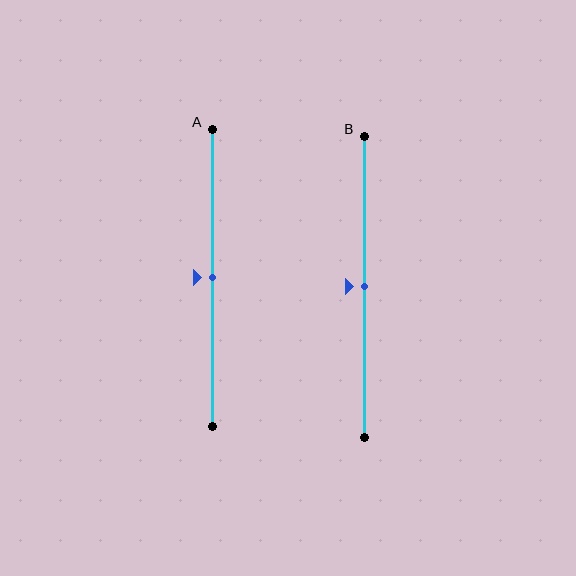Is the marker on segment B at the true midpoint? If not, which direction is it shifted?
Yes, the marker on segment B is at the true midpoint.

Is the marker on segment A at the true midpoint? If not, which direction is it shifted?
Yes, the marker on segment A is at the true midpoint.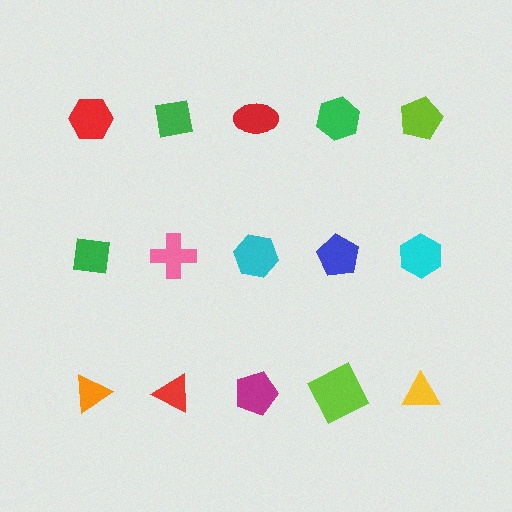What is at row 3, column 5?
A yellow triangle.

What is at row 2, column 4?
A blue pentagon.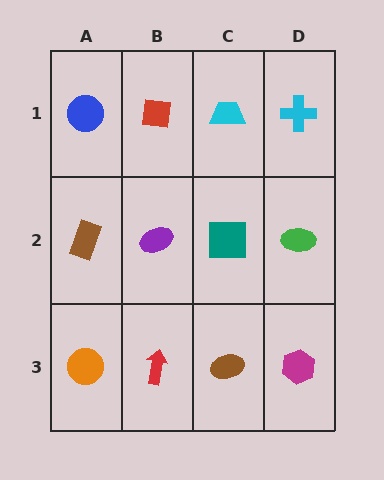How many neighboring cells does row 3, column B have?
3.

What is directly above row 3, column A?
A brown rectangle.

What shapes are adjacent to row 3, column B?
A purple ellipse (row 2, column B), an orange circle (row 3, column A), a brown ellipse (row 3, column C).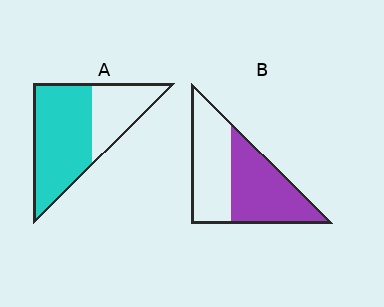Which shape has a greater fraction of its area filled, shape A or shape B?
Shape A.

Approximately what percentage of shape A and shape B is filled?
A is approximately 65% and B is approximately 50%.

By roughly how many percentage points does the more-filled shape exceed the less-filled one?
By roughly 15 percentage points (A over B).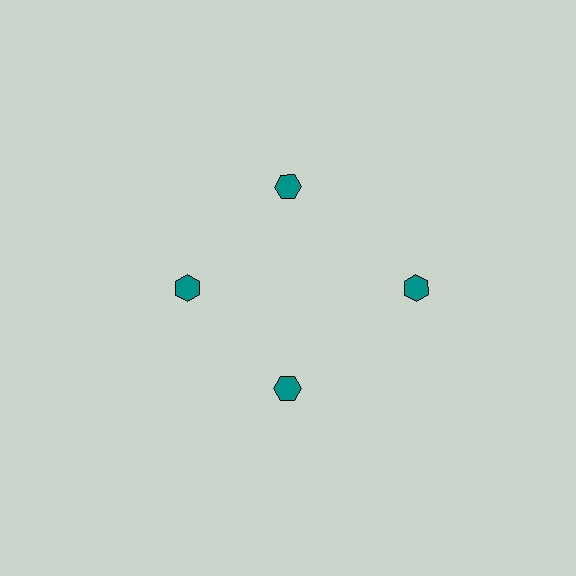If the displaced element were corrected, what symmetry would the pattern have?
It would have 4-fold rotational symmetry — the pattern would map onto itself every 90 degrees.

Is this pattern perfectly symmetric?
No. The 4 teal hexagons are arranged in a ring, but one element near the 3 o'clock position is pushed outward from the center, breaking the 4-fold rotational symmetry.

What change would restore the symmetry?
The symmetry would be restored by moving it inward, back onto the ring so that all 4 hexagons sit at equal angles and equal distance from the center.